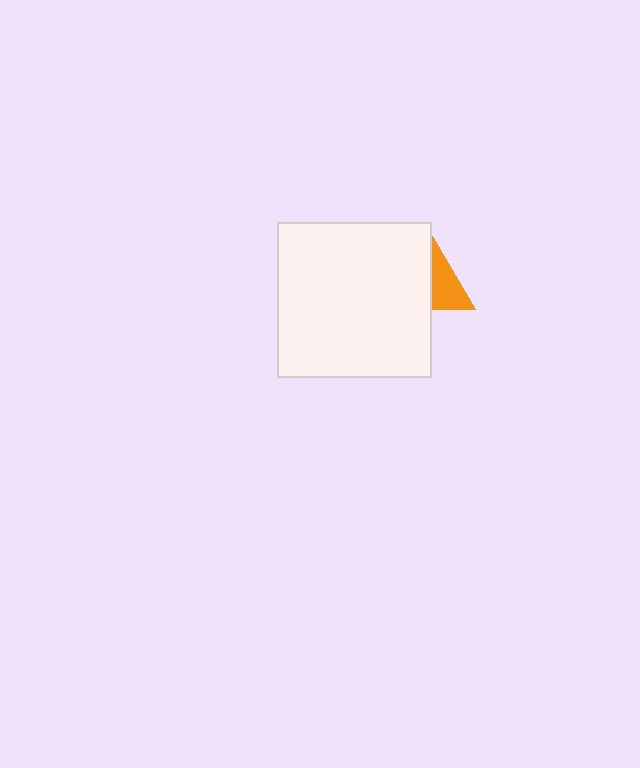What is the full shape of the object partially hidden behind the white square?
The partially hidden object is an orange triangle.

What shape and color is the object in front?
The object in front is a white square.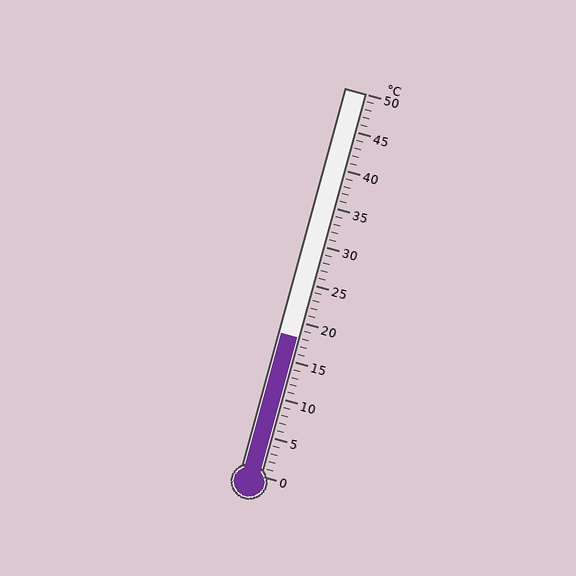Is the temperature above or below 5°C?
The temperature is above 5°C.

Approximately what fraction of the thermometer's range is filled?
The thermometer is filled to approximately 35% of its range.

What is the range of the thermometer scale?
The thermometer scale ranges from 0°C to 50°C.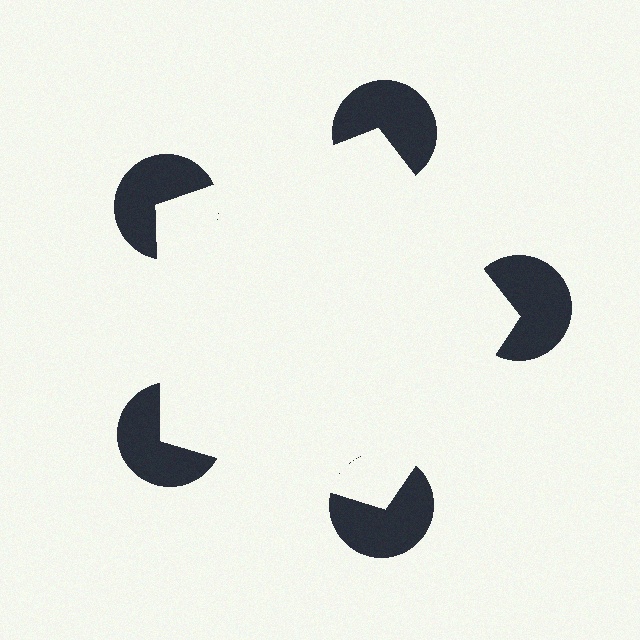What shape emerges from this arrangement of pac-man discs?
An illusory pentagon — its edges are inferred from the aligned wedge cuts in the pac-man discs, not physically drawn.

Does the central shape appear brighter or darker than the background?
It typically appears slightly brighter than the background, even though no actual brightness change is drawn.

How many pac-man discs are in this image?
There are 5 — one at each vertex of the illusory pentagon.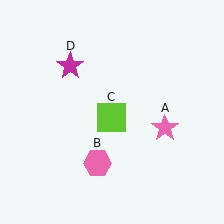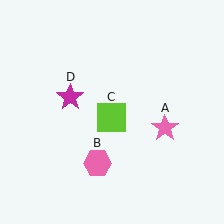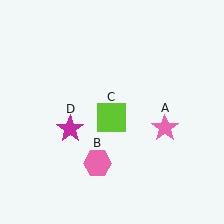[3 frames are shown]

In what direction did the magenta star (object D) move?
The magenta star (object D) moved down.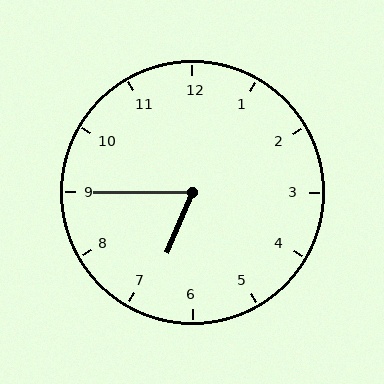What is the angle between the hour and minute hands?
Approximately 68 degrees.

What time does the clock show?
6:45.